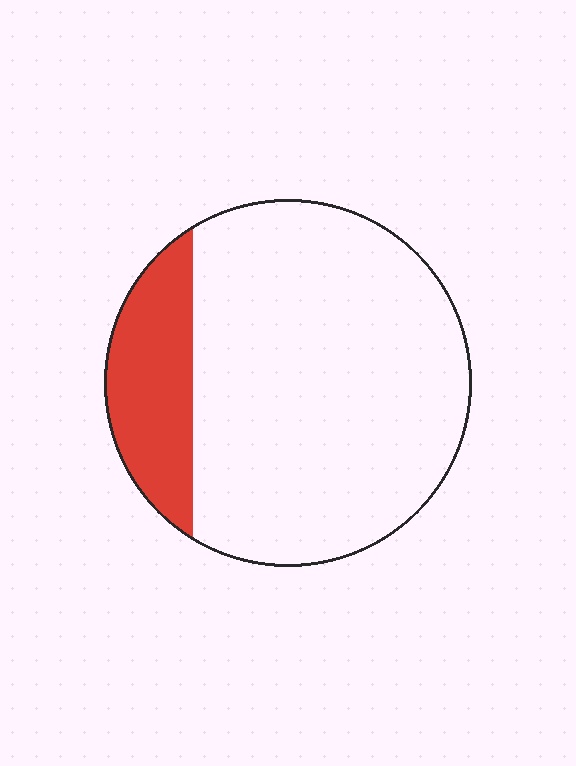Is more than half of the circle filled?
No.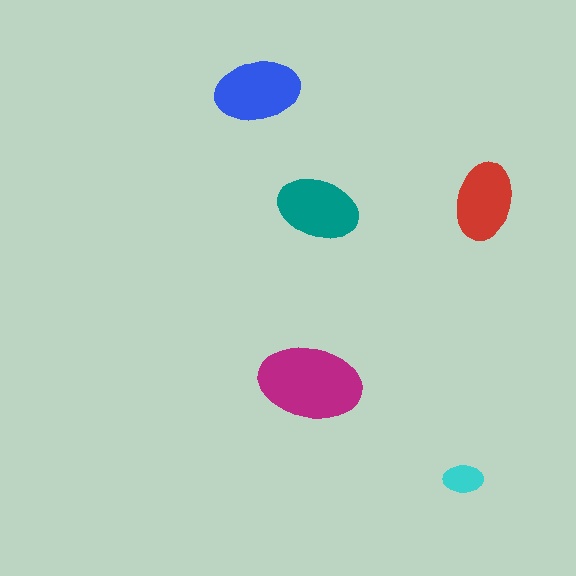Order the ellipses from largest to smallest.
the magenta one, the blue one, the teal one, the red one, the cyan one.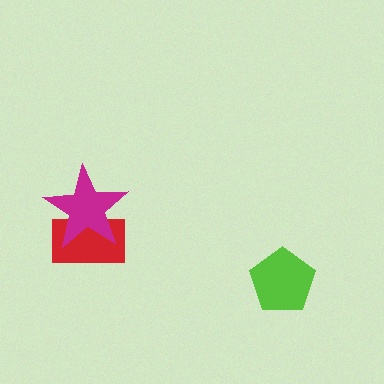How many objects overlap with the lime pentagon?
0 objects overlap with the lime pentagon.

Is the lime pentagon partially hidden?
No, no other shape covers it.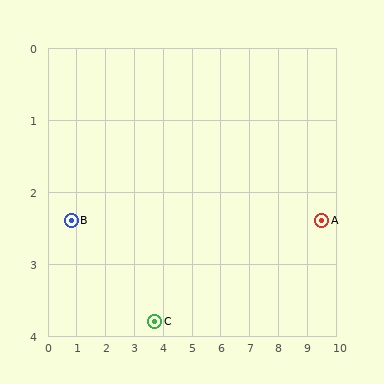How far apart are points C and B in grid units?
Points C and B are about 3.2 grid units apart.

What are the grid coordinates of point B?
Point B is at approximately (0.8, 2.4).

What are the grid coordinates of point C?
Point C is at approximately (3.7, 3.8).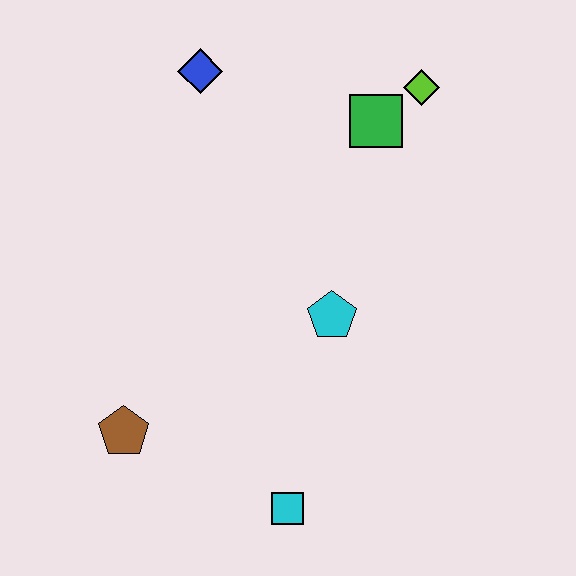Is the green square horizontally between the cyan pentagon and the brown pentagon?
No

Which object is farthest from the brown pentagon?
The lime diamond is farthest from the brown pentagon.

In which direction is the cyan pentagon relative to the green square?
The cyan pentagon is below the green square.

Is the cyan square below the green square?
Yes